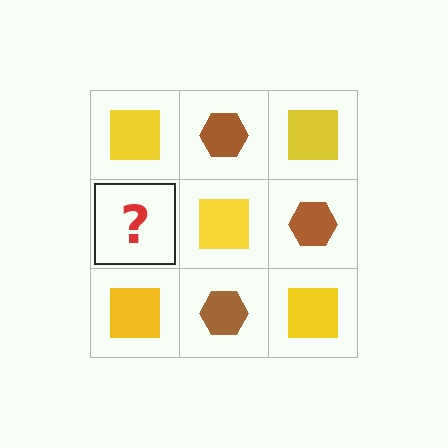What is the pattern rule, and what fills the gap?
The rule is that it alternates yellow square and brown hexagon in a checkerboard pattern. The gap should be filled with a brown hexagon.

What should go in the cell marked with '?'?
The missing cell should contain a brown hexagon.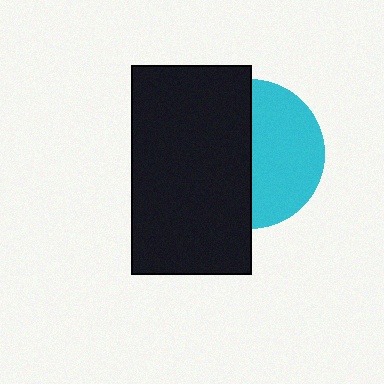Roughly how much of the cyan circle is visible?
About half of it is visible (roughly 48%).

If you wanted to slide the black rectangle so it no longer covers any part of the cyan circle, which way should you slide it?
Slide it left — that is the most direct way to separate the two shapes.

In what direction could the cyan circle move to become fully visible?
The cyan circle could move right. That would shift it out from behind the black rectangle entirely.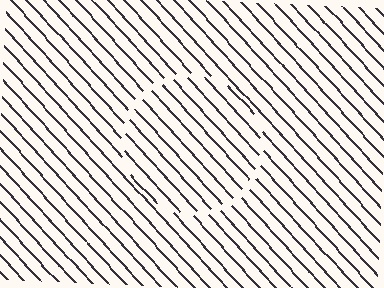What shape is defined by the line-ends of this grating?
An illusory circle. The interior of the shape contains the same grating, shifted by half a period — the contour is defined by the phase discontinuity where line-ends from the inner and outer gratings abut.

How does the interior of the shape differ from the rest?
The interior of the shape contains the same grating, shifted by half a period — the contour is defined by the phase discontinuity where line-ends from the inner and outer gratings abut.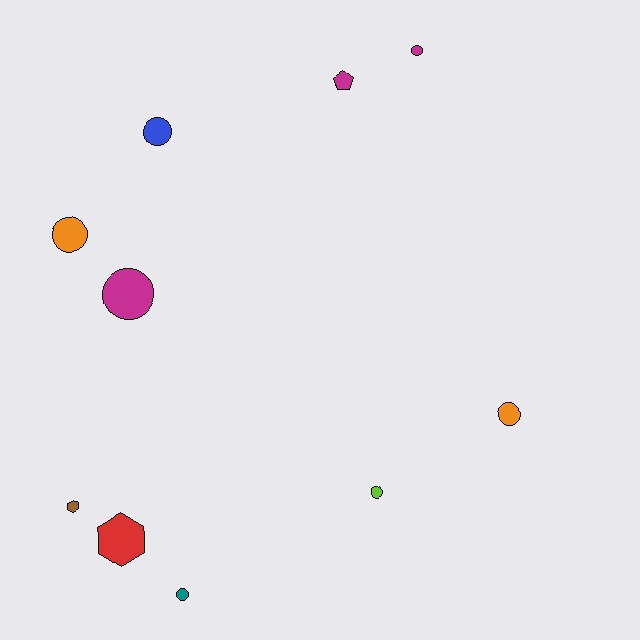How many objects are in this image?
There are 10 objects.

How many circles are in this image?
There are 7 circles.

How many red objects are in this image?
There is 1 red object.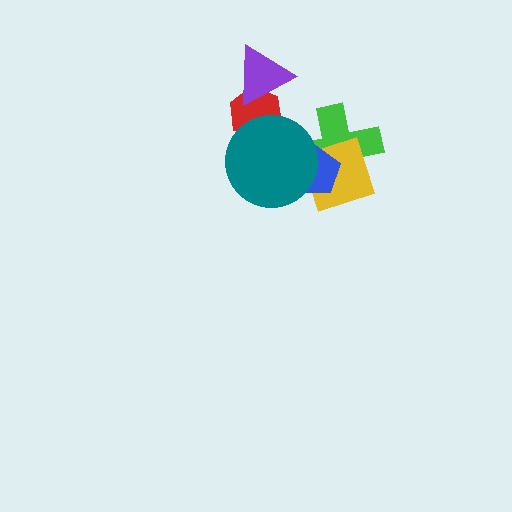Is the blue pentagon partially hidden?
Yes, it is partially covered by another shape.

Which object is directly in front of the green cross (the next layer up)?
The yellow square is directly in front of the green cross.